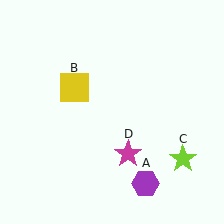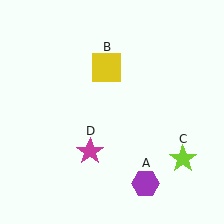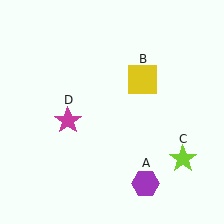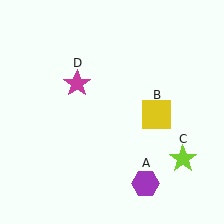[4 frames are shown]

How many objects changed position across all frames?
2 objects changed position: yellow square (object B), magenta star (object D).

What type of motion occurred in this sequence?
The yellow square (object B), magenta star (object D) rotated clockwise around the center of the scene.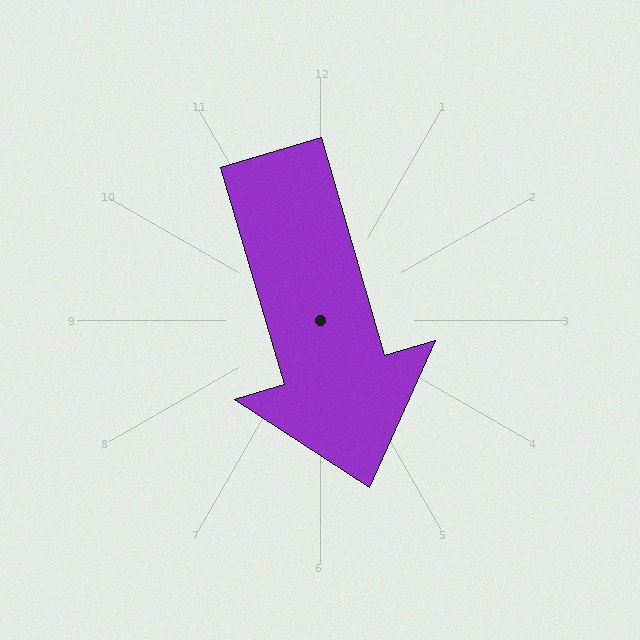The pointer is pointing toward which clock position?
Roughly 5 o'clock.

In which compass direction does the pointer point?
South.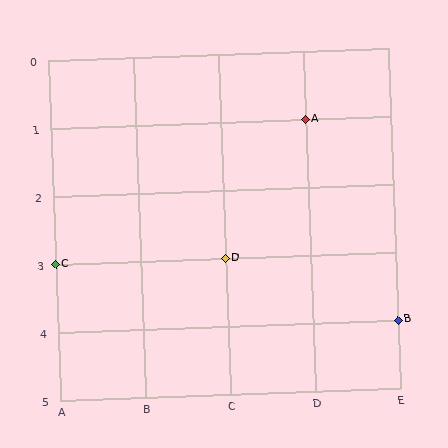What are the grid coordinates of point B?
Point B is at grid coordinates (E, 4).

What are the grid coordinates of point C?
Point C is at grid coordinates (A, 3).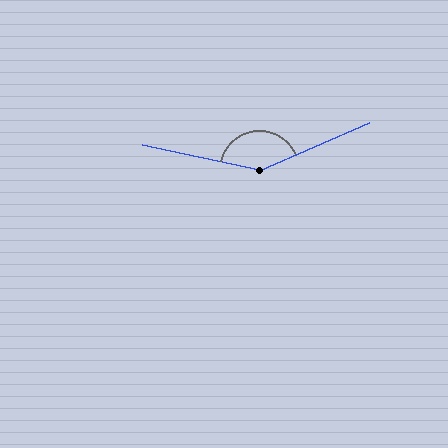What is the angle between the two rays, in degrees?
Approximately 144 degrees.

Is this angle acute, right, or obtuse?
It is obtuse.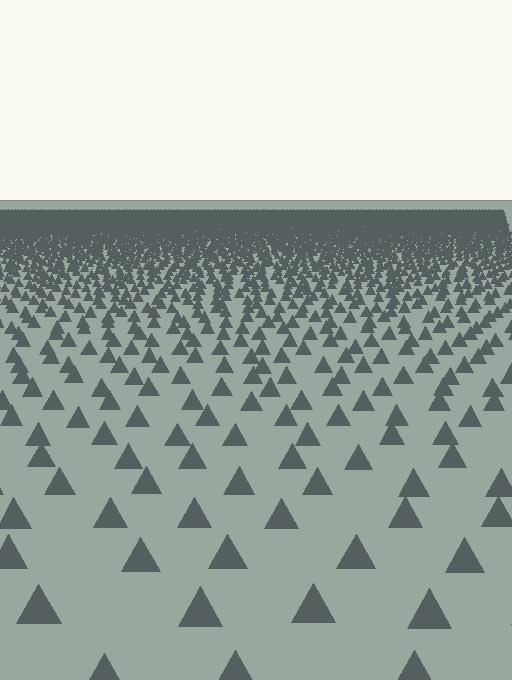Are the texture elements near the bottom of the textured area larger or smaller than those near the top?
Larger. Near the bottom, elements are closer to the viewer and appear at a bigger on-screen size.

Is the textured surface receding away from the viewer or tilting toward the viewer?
The surface is receding away from the viewer. Texture elements get smaller and denser toward the top.